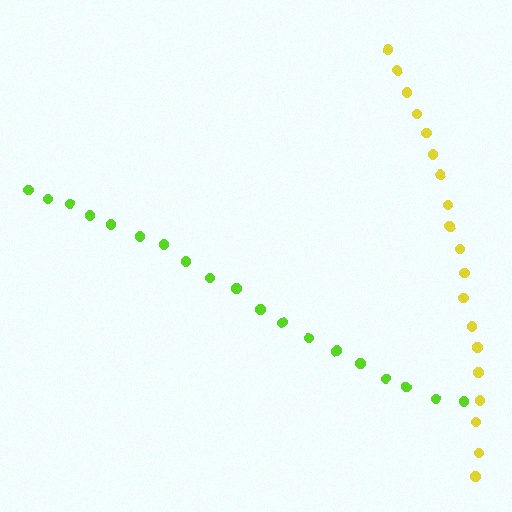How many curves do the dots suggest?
There are 2 distinct paths.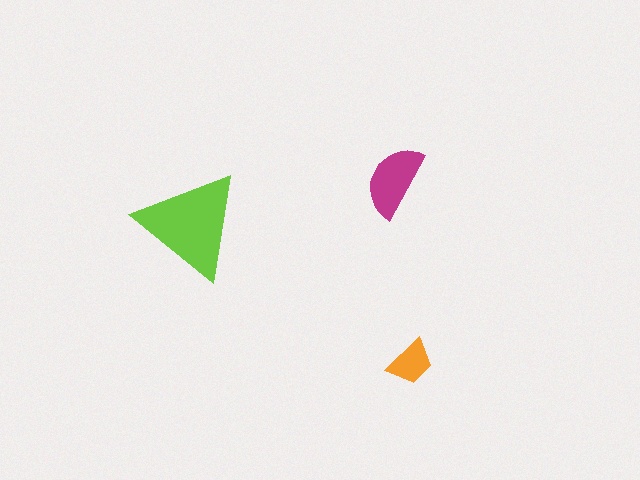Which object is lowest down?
The orange trapezoid is bottommost.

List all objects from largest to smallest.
The lime triangle, the magenta semicircle, the orange trapezoid.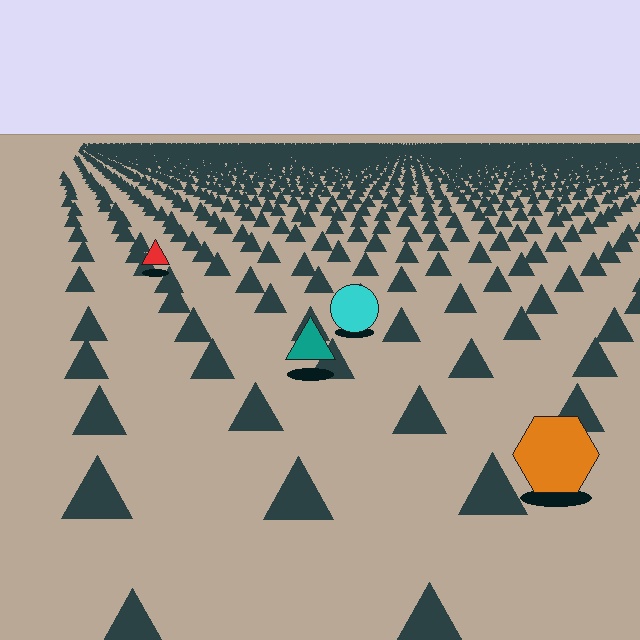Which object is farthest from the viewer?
The red triangle is farthest from the viewer. It appears smaller and the ground texture around it is denser.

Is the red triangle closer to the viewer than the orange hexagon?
No. The orange hexagon is closer — you can tell from the texture gradient: the ground texture is coarser near it.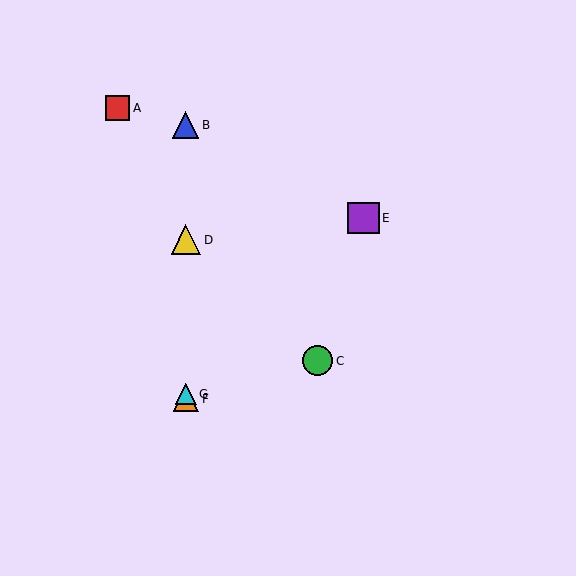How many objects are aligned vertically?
4 objects (B, D, F, G) are aligned vertically.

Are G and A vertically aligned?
No, G is at x≈186 and A is at x≈117.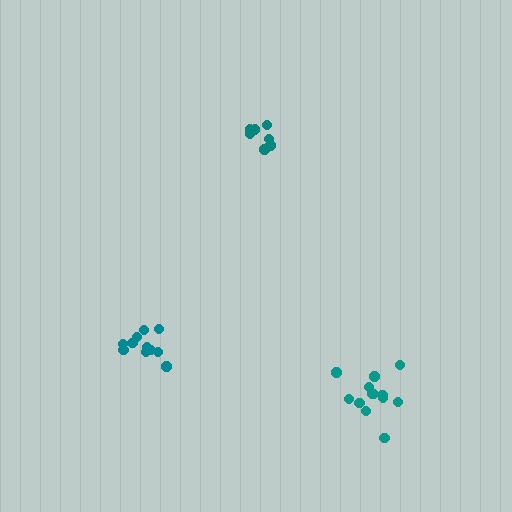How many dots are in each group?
Group 1: 13 dots, Group 2: 11 dots, Group 3: 7 dots (31 total).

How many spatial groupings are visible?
There are 3 spatial groupings.